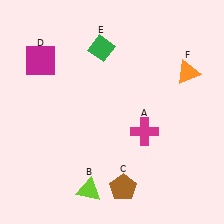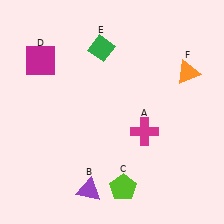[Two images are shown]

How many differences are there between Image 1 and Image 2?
There are 2 differences between the two images.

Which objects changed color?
B changed from lime to purple. C changed from brown to lime.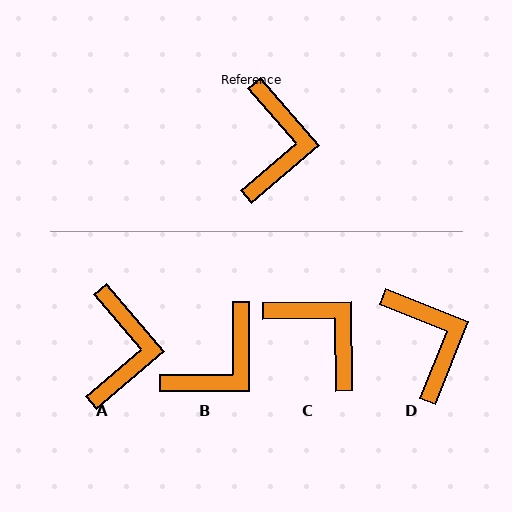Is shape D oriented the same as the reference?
No, it is off by about 28 degrees.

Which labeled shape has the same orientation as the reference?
A.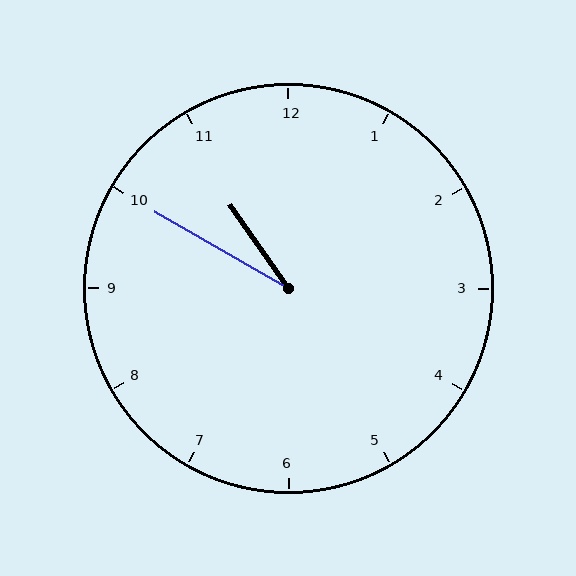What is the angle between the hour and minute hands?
Approximately 25 degrees.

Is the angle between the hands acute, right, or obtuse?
It is acute.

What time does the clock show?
10:50.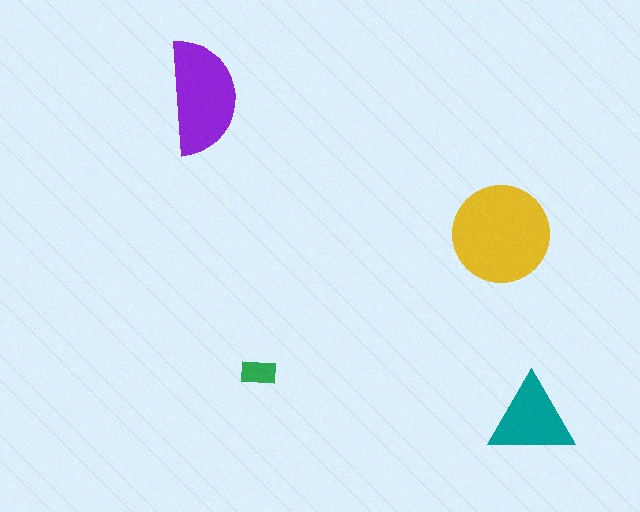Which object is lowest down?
The teal triangle is bottommost.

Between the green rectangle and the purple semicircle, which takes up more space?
The purple semicircle.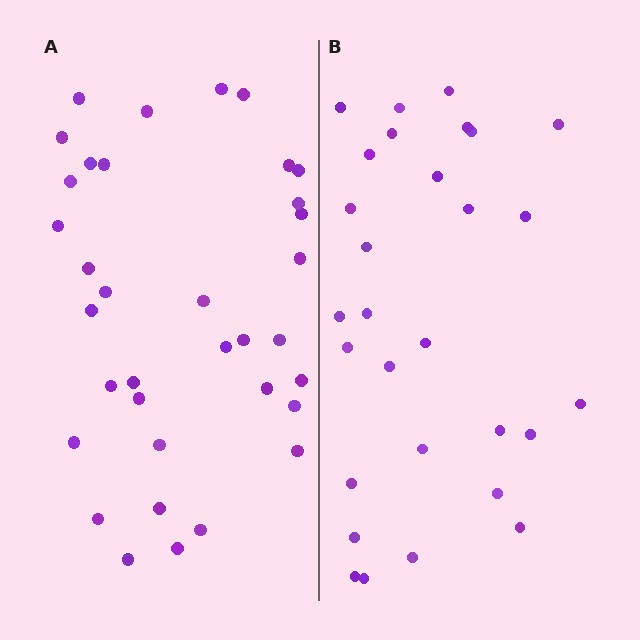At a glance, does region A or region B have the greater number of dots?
Region A (the left region) has more dots.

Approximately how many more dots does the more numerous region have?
Region A has about 6 more dots than region B.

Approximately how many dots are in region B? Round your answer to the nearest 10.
About 30 dots. (The exact count is 29, which rounds to 30.)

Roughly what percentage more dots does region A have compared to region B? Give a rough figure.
About 20% more.